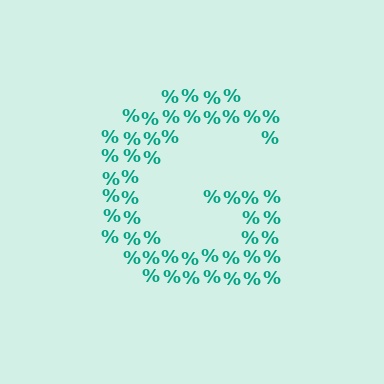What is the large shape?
The large shape is the letter G.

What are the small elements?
The small elements are percent signs.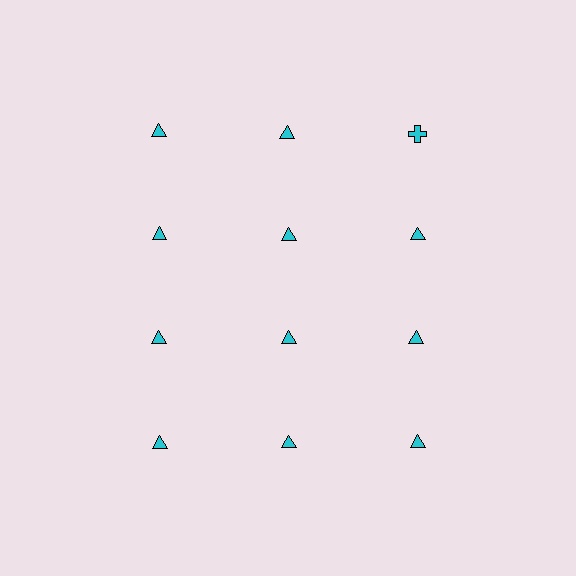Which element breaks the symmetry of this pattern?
The cyan cross in the top row, center column breaks the symmetry. All other shapes are cyan triangles.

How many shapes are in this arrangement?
There are 12 shapes arranged in a grid pattern.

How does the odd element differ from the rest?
It has a different shape: cross instead of triangle.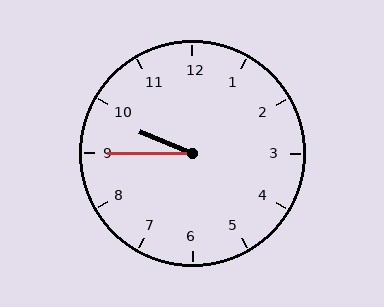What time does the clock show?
9:45.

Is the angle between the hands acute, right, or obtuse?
It is acute.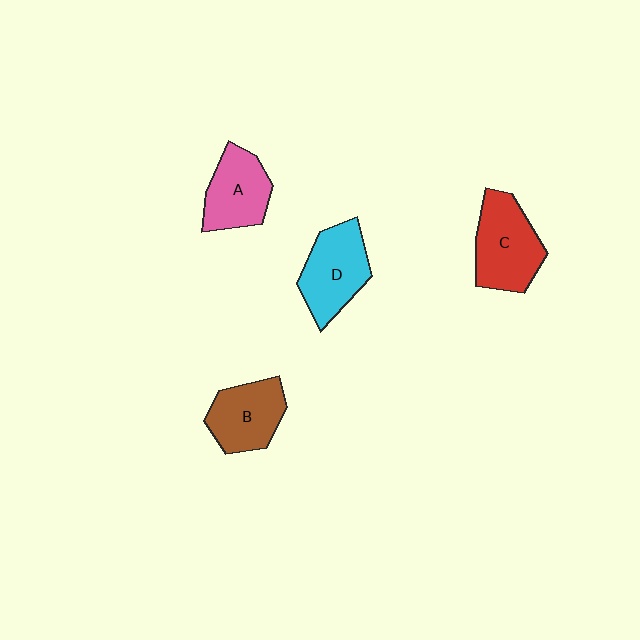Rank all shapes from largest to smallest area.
From largest to smallest: C (red), D (cyan), B (brown), A (pink).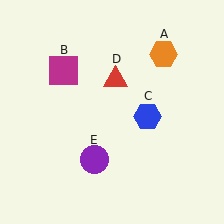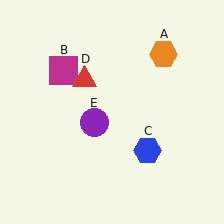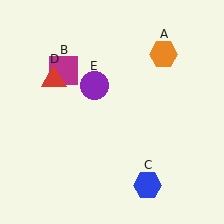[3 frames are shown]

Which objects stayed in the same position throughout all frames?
Orange hexagon (object A) and magenta square (object B) remained stationary.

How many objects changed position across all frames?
3 objects changed position: blue hexagon (object C), red triangle (object D), purple circle (object E).